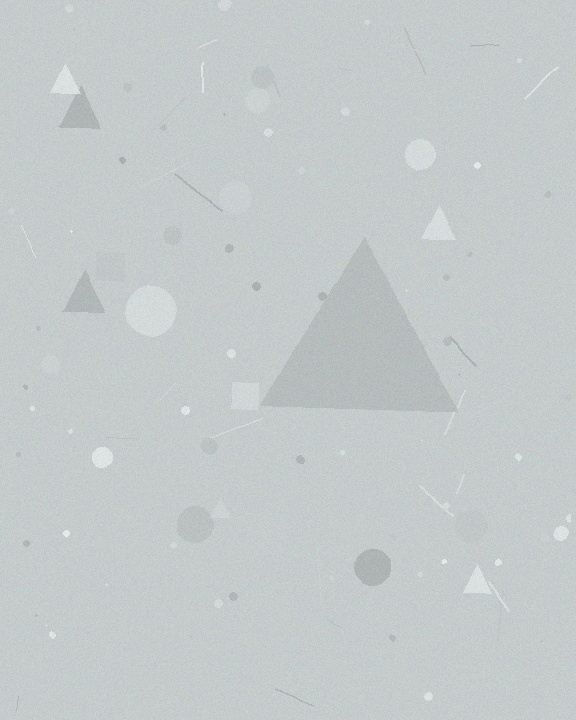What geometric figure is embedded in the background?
A triangle is embedded in the background.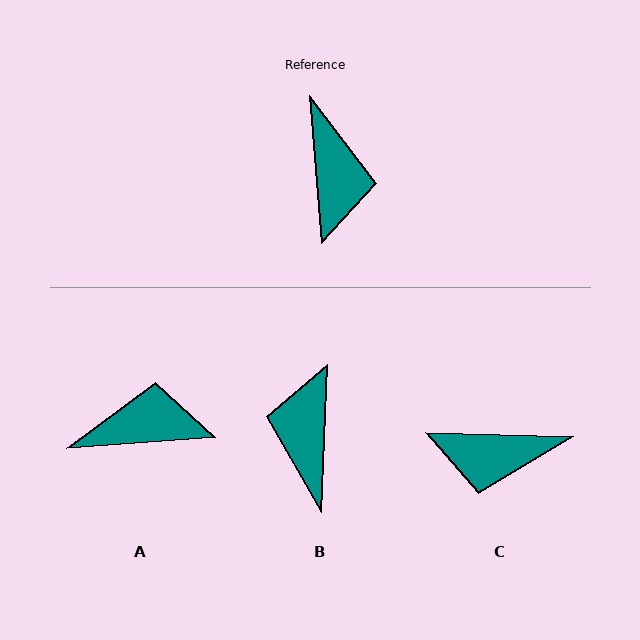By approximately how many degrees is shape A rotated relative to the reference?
Approximately 89 degrees counter-clockwise.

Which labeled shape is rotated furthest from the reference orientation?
B, about 173 degrees away.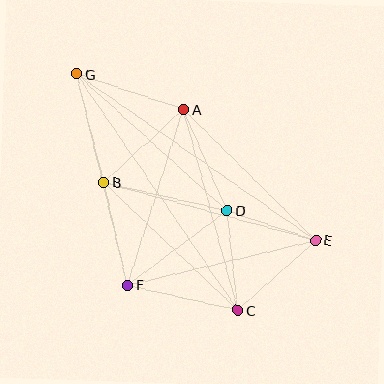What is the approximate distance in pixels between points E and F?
The distance between E and F is approximately 193 pixels.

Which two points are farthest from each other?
Points E and G are farthest from each other.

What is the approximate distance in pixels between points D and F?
The distance between D and F is approximately 124 pixels.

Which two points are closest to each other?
Points D and E are closest to each other.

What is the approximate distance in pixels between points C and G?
The distance between C and G is approximately 286 pixels.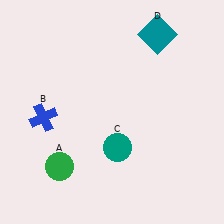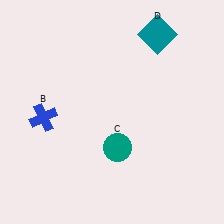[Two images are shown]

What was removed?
The green circle (A) was removed in Image 2.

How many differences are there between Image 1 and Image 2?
There is 1 difference between the two images.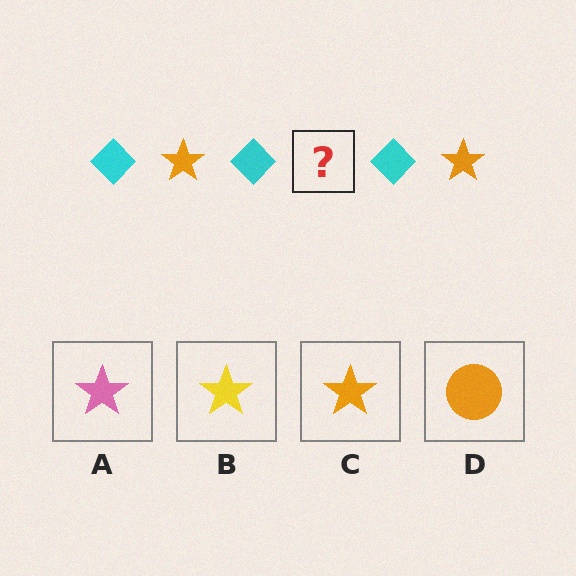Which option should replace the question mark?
Option C.